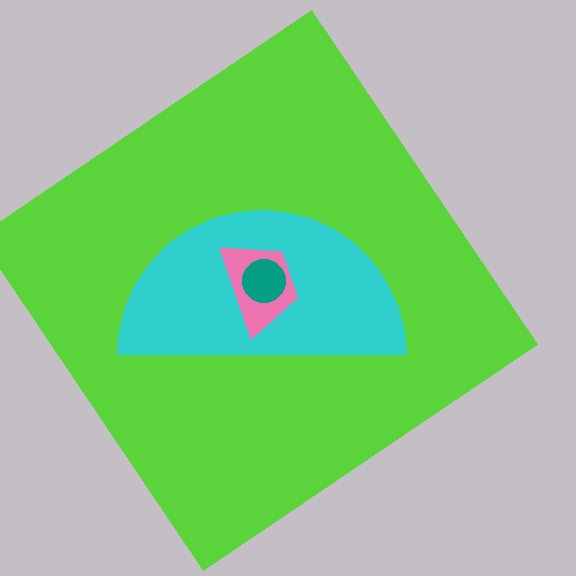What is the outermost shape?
The lime diamond.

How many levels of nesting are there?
4.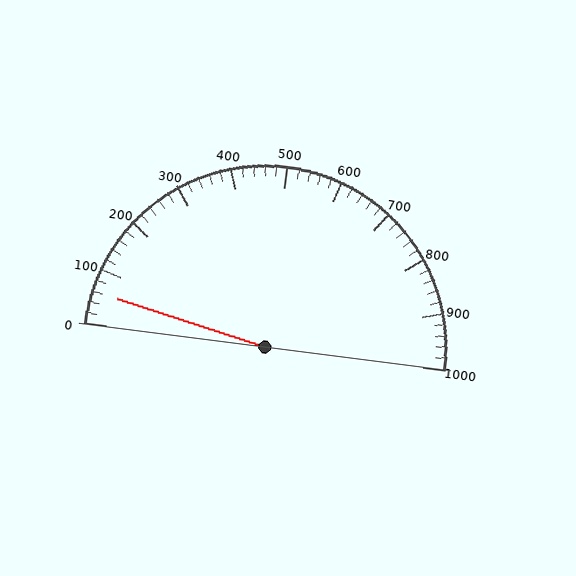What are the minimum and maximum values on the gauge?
The gauge ranges from 0 to 1000.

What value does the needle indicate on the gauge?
The needle indicates approximately 60.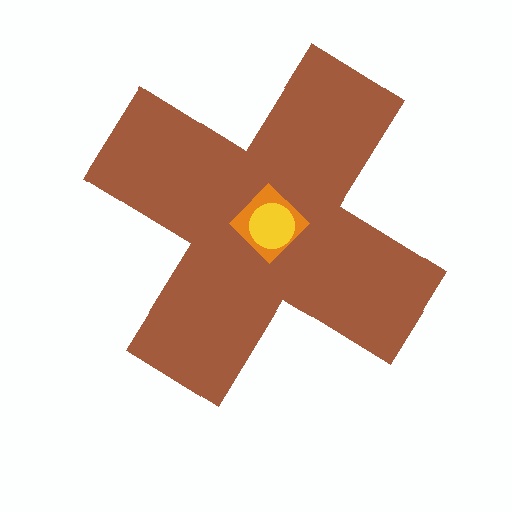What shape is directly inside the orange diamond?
The yellow circle.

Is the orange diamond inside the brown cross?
Yes.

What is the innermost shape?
The yellow circle.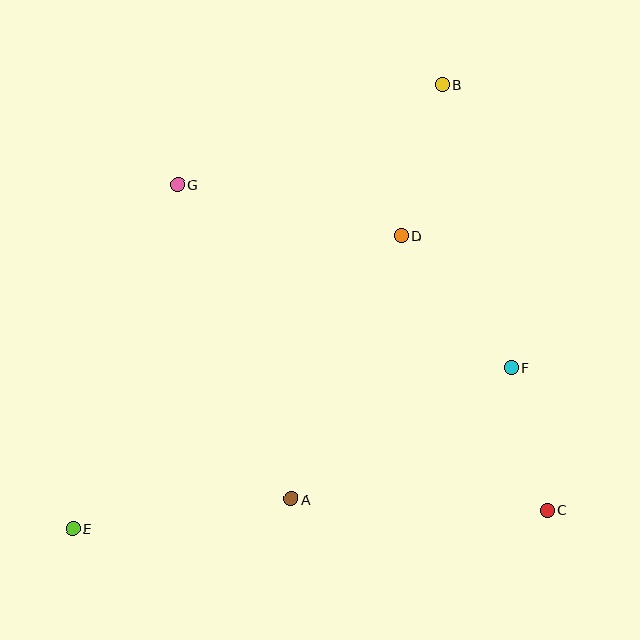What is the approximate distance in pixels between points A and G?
The distance between A and G is approximately 334 pixels.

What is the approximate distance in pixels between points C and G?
The distance between C and G is approximately 492 pixels.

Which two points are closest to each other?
Points C and F are closest to each other.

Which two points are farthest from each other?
Points B and E are farthest from each other.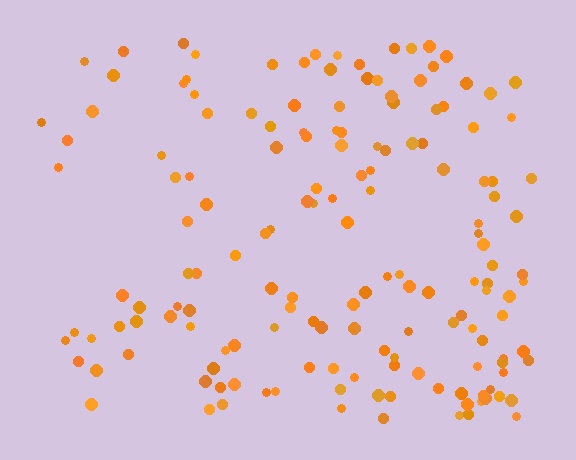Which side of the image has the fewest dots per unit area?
The left.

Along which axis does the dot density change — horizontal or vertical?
Horizontal.